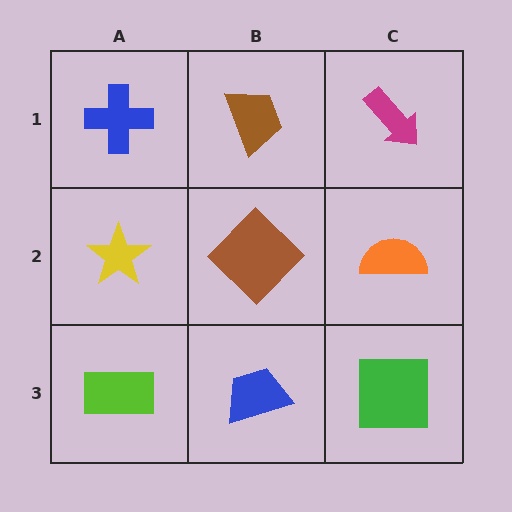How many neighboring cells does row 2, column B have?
4.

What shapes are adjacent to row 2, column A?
A blue cross (row 1, column A), a lime rectangle (row 3, column A), a brown diamond (row 2, column B).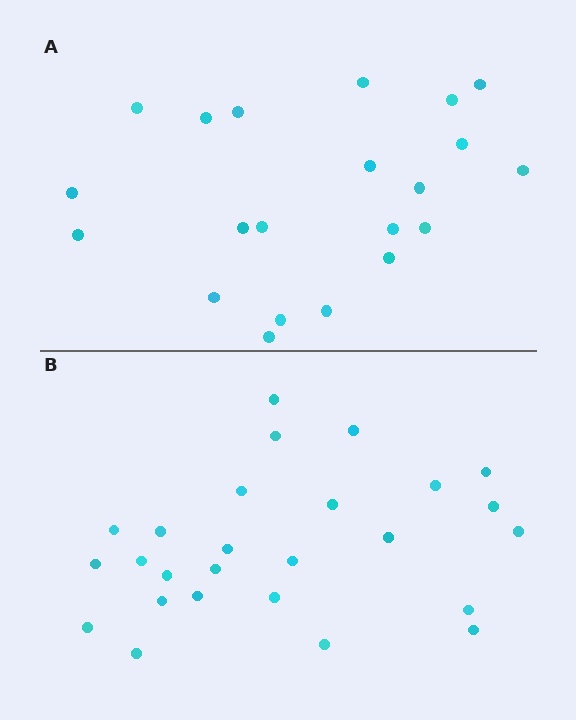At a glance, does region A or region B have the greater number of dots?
Region B (the bottom region) has more dots.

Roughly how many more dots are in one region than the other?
Region B has about 5 more dots than region A.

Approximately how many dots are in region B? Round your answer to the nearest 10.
About 30 dots. (The exact count is 26, which rounds to 30.)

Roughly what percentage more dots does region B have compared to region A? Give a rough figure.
About 25% more.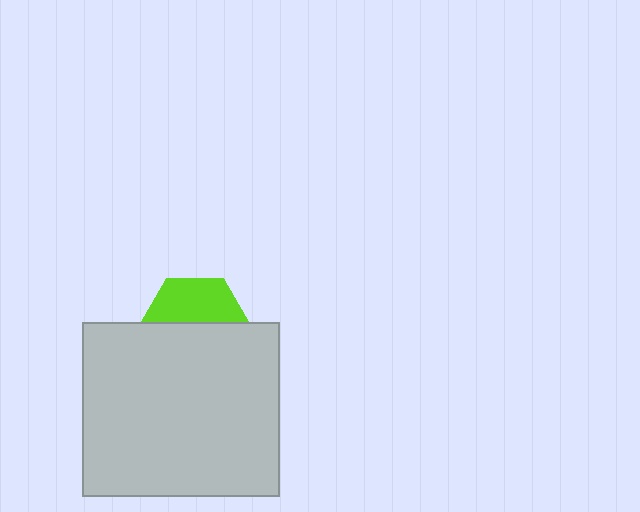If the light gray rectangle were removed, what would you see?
You would see the complete lime hexagon.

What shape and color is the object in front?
The object in front is a light gray rectangle.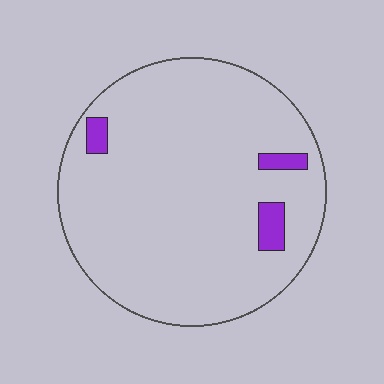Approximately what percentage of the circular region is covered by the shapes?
Approximately 5%.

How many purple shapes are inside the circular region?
3.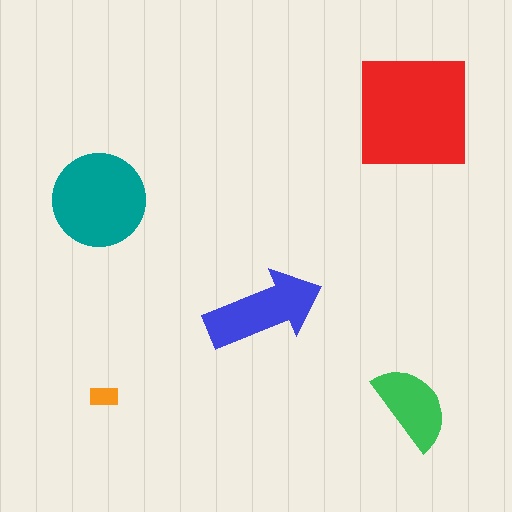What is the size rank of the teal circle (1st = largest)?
2nd.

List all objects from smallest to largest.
The orange rectangle, the green semicircle, the blue arrow, the teal circle, the red square.